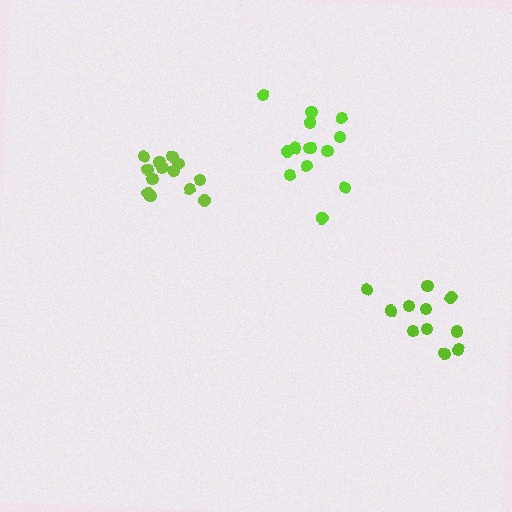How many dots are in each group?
Group 1: 13 dots, Group 2: 11 dots, Group 3: 14 dots (38 total).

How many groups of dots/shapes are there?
There are 3 groups.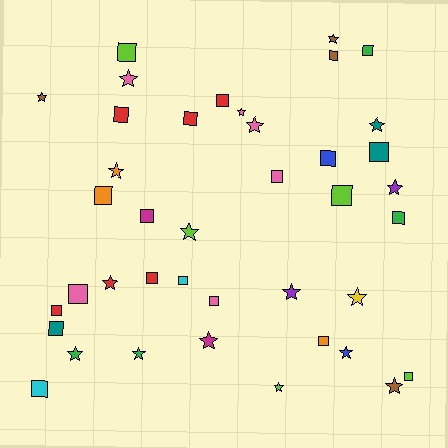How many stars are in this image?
There are 18 stars.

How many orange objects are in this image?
There are 3 orange objects.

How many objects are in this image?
There are 40 objects.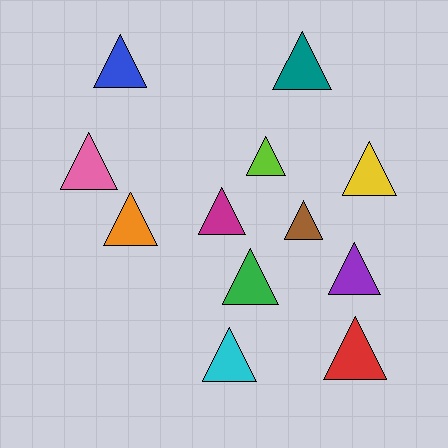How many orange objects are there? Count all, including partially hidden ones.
There is 1 orange object.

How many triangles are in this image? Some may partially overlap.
There are 12 triangles.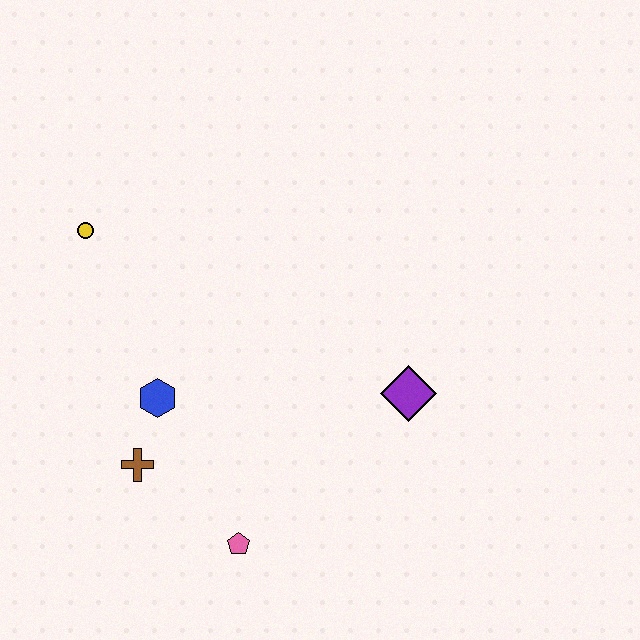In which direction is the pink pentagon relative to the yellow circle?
The pink pentagon is below the yellow circle.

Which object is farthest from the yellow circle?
The purple diamond is farthest from the yellow circle.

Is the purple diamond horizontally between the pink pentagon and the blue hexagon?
No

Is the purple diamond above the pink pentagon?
Yes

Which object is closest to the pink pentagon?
The brown cross is closest to the pink pentagon.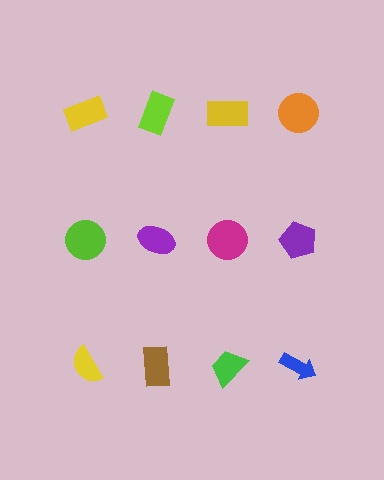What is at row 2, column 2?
A purple ellipse.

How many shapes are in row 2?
4 shapes.